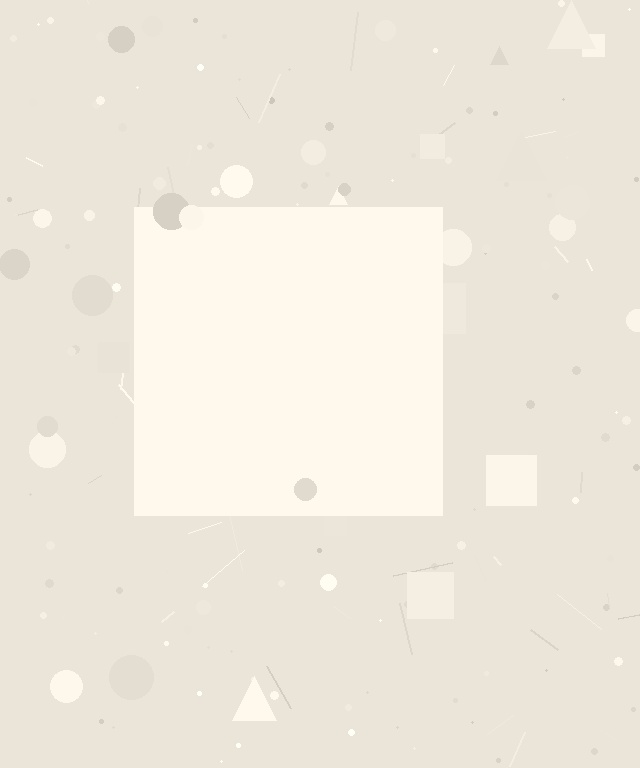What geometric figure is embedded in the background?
A square is embedded in the background.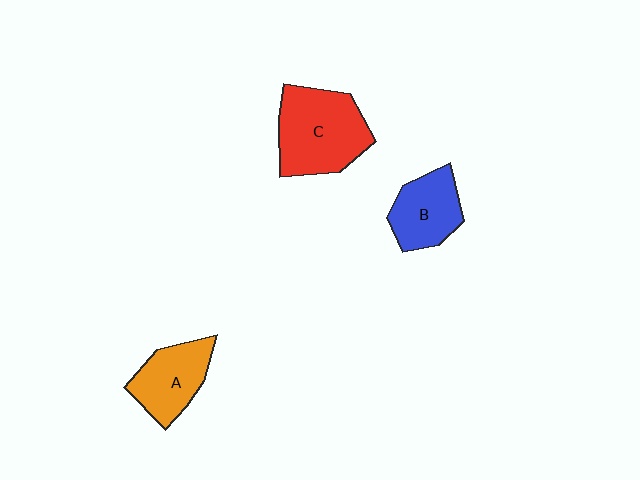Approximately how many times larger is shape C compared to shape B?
Approximately 1.5 times.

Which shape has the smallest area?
Shape B (blue).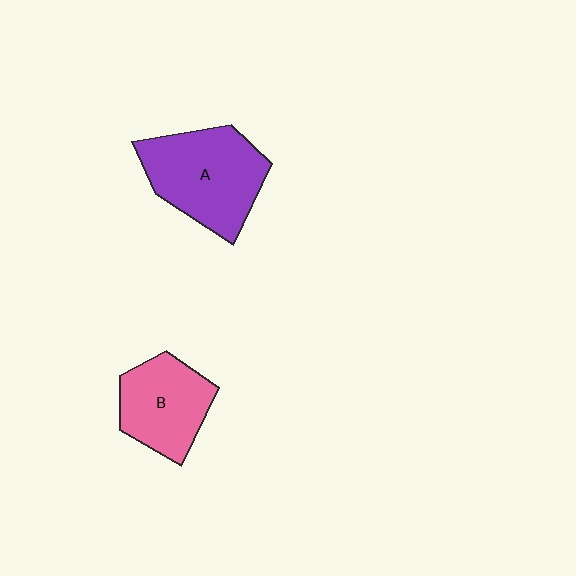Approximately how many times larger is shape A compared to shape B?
Approximately 1.3 times.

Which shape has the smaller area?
Shape B (pink).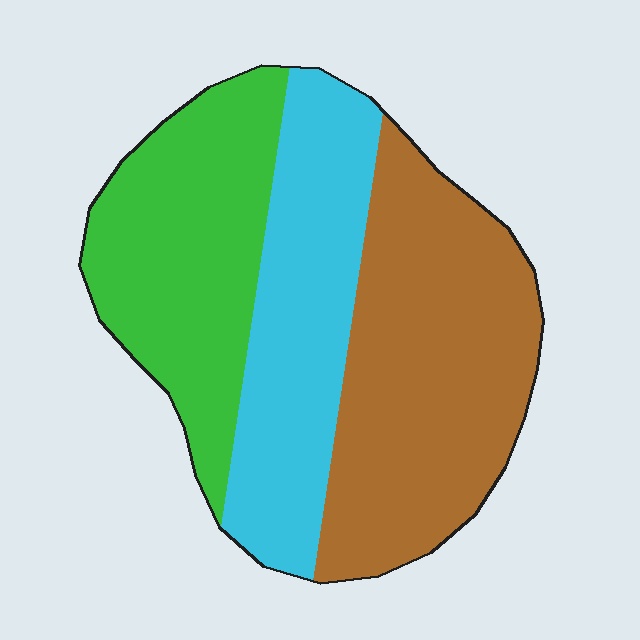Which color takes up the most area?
Brown, at roughly 40%.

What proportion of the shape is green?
Green covers 31% of the shape.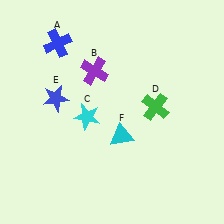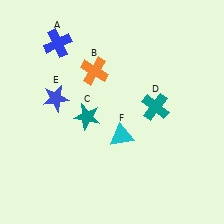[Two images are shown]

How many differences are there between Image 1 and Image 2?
There are 3 differences between the two images.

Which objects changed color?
B changed from purple to orange. C changed from cyan to teal. D changed from green to teal.